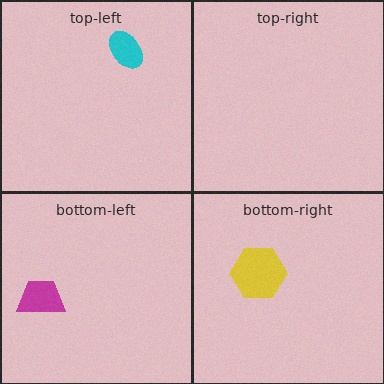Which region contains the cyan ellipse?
The top-left region.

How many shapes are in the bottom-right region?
1.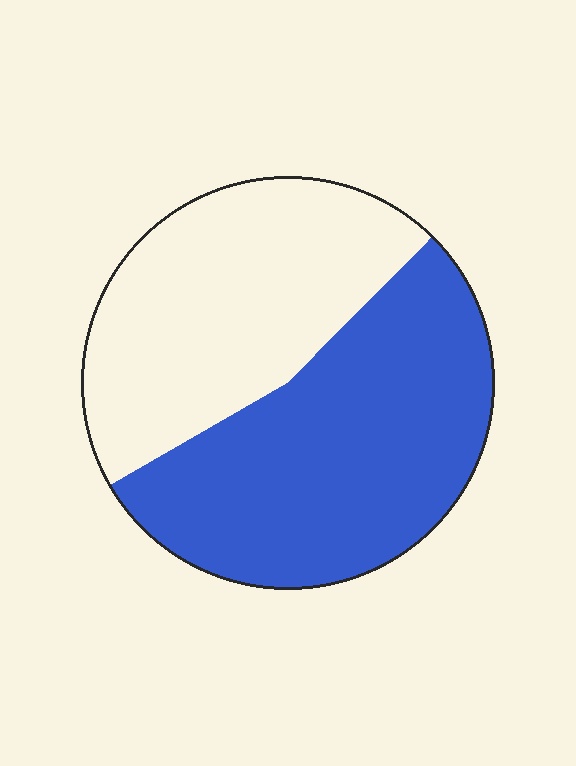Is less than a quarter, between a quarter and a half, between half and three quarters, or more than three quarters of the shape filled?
Between half and three quarters.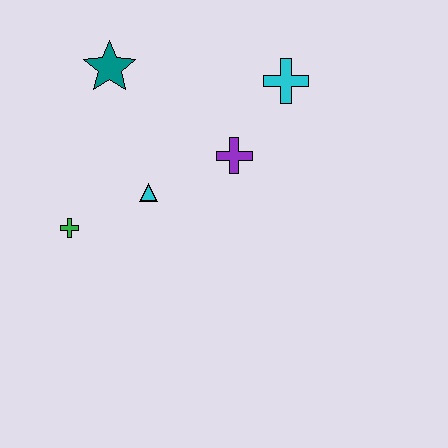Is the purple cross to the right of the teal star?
Yes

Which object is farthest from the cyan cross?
The green cross is farthest from the cyan cross.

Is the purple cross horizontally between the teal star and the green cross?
No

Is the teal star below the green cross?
No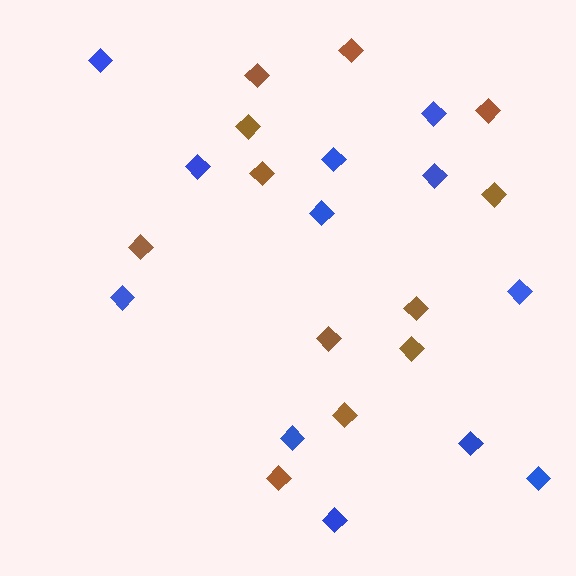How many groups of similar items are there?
There are 2 groups: one group of blue diamonds (12) and one group of brown diamonds (12).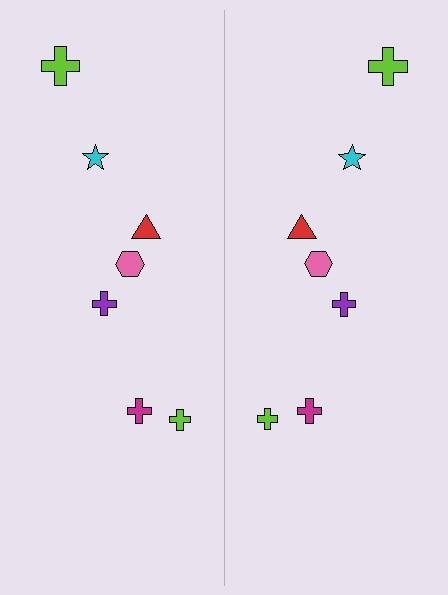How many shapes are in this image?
There are 14 shapes in this image.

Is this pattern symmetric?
Yes, this pattern has bilateral (reflection) symmetry.